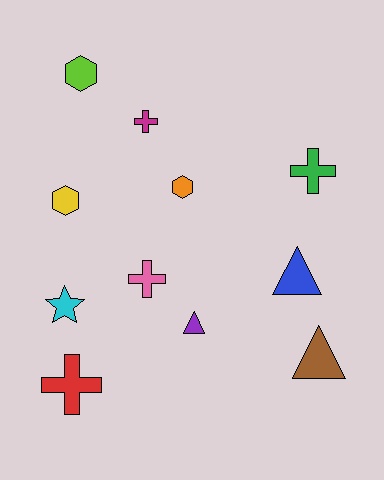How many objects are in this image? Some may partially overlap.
There are 11 objects.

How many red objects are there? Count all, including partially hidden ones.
There is 1 red object.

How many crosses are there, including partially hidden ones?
There are 4 crosses.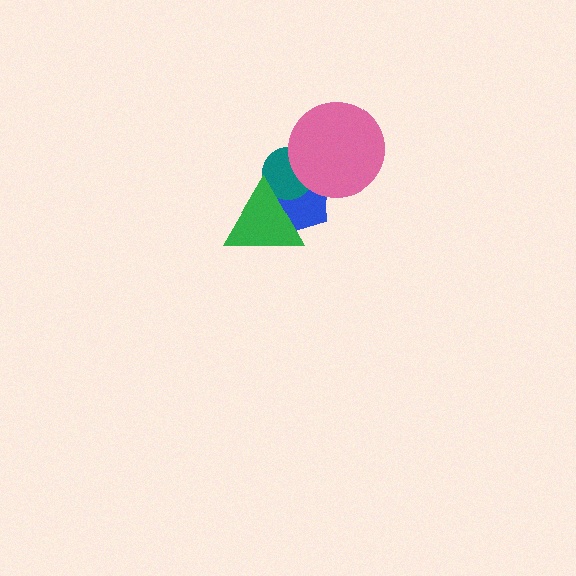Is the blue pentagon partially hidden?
Yes, it is partially covered by another shape.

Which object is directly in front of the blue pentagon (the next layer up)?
The teal circle is directly in front of the blue pentagon.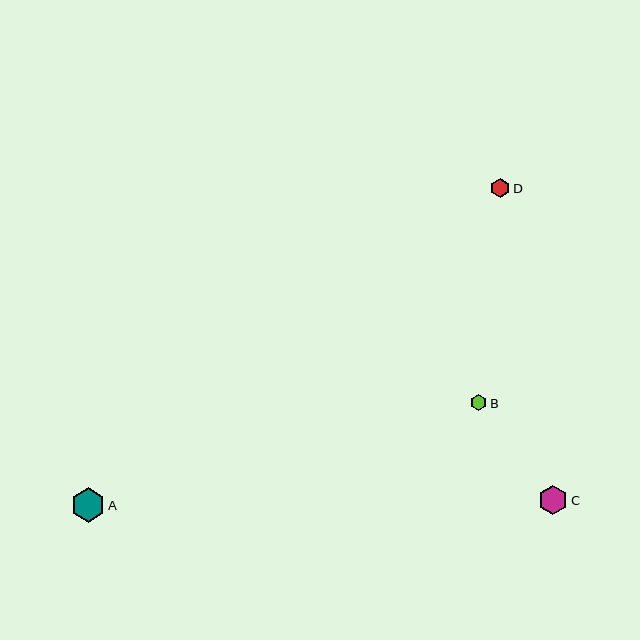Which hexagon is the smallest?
Hexagon B is the smallest with a size of approximately 16 pixels.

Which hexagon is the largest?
Hexagon A is the largest with a size of approximately 34 pixels.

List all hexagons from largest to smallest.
From largest to smallest: A, C, D, B.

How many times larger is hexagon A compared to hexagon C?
Hexagon A is approximately 1.2 times the size of hexagon C.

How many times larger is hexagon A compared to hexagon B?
Hexagon A is approximately 2.2 times the size of hexagon B.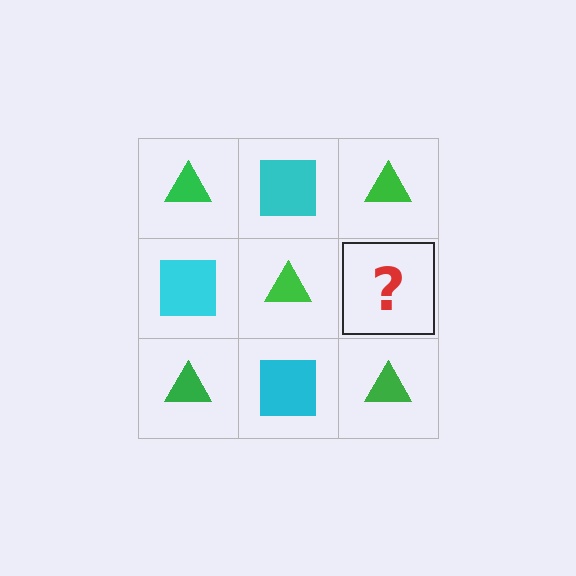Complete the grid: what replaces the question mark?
The question mark should be replaced with a cyan square.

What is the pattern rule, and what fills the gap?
The rule is that it alternates green triangle and cyan square in a checkerboard pattern. The gap should be filled with a cyan square.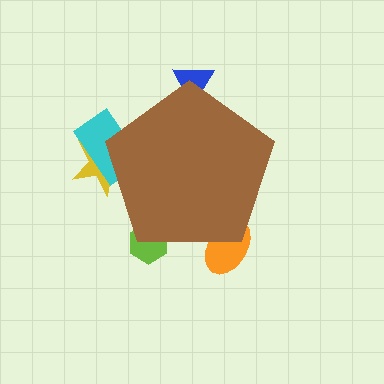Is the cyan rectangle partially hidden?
Yes, the cyan rectangle is partially hidden behind the brown pentagon.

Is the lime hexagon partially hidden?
Yes, the lime hexagon is partially hidden behind the brown pentagon.